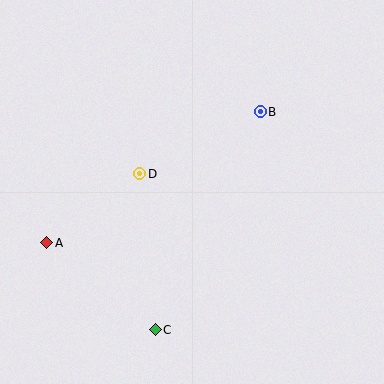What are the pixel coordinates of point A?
Point A is at (47, 243).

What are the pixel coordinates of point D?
Point D is at (140, 174).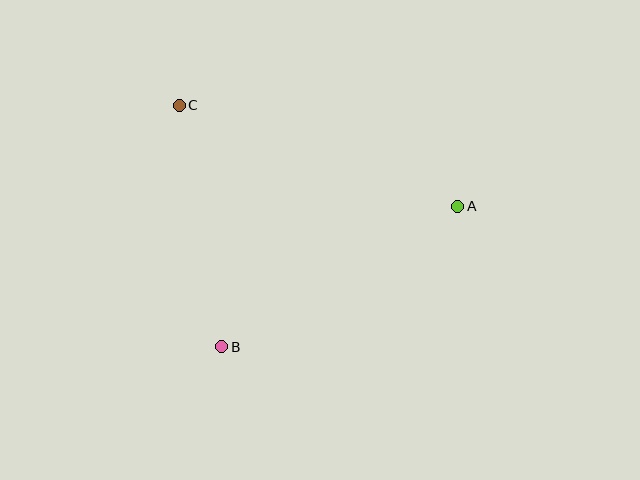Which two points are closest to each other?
Points B and C are closest to each other.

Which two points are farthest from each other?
Points A and C are farthest from each other.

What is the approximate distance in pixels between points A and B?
The distance between A and B is approximately 274 pixels.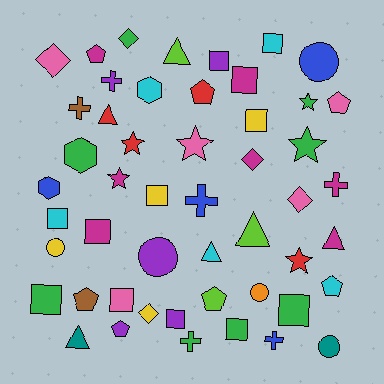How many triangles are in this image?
There are 6 triangles.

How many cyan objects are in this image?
There are 5 cyan objects.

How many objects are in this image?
There are 50 objects.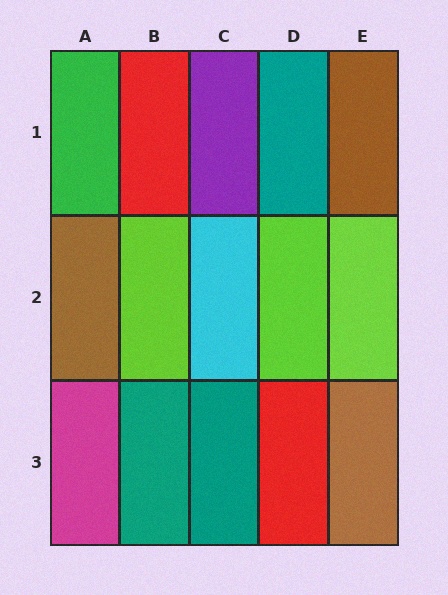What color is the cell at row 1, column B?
Red.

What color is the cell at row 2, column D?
Lime.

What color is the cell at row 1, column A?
Green.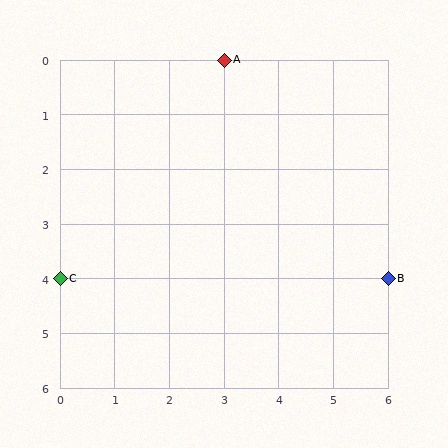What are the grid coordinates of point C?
Point C is at grid coordinates (0, 4).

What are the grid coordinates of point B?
Point B is at grid coordinates (6, 4).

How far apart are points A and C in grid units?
Points A and C are 3 columns and 4 rows apart (about 5.0 grid units diagonally).